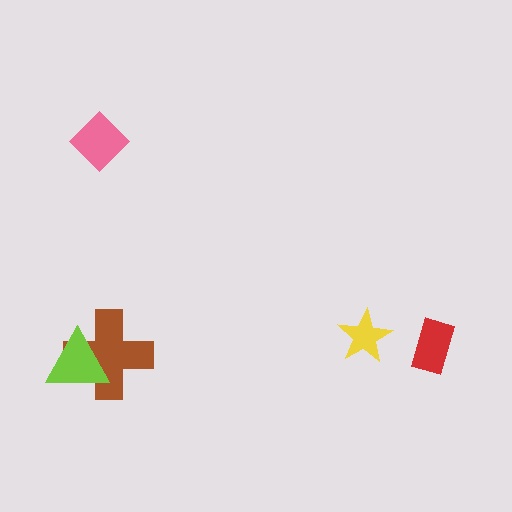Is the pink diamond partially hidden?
No, no other shape covers it.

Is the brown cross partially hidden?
Yes, it is partially covered by another shape.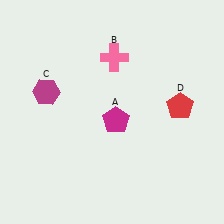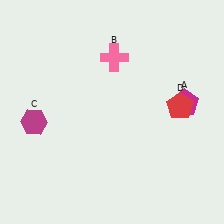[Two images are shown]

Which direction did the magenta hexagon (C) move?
The magenta hexagon (C) moved down.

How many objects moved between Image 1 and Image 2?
2 objects moved between the two images.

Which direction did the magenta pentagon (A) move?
The magenta pentagon (A) moved right.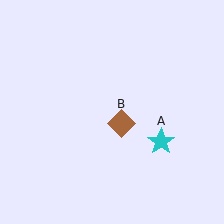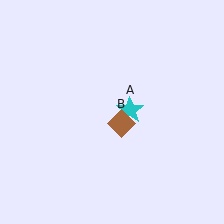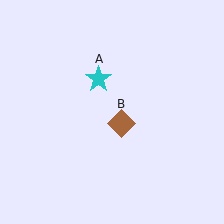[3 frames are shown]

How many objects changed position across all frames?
1 object changed position: cyan star (object A).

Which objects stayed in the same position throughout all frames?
Brown diamond (object B) remained stationary.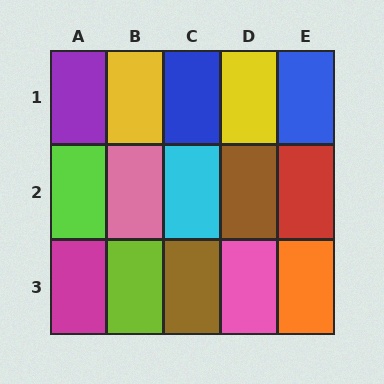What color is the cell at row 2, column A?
Lime.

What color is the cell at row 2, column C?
Cyan.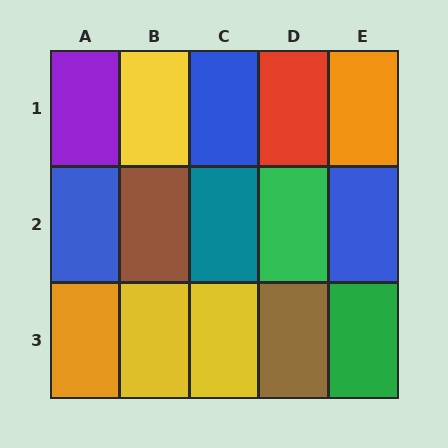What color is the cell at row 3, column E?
Green.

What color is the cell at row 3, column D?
Brown.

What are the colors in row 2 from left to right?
Blue, brown, teal, green, blue.